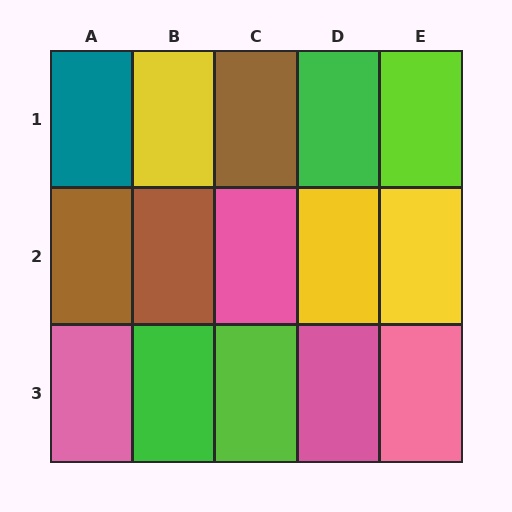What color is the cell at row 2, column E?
Yellow.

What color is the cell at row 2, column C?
Pink.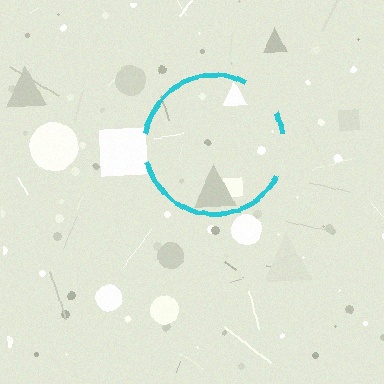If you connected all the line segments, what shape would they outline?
They would outline a circle.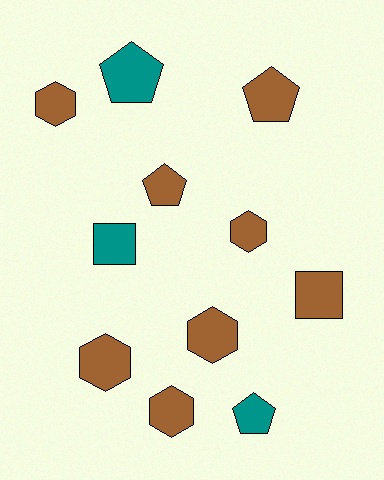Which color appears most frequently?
Brown, with 8 objects.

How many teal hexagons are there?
There are no teal hexagons.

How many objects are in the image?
There are 11 objects.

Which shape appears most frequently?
Hexagon, with 5 objects.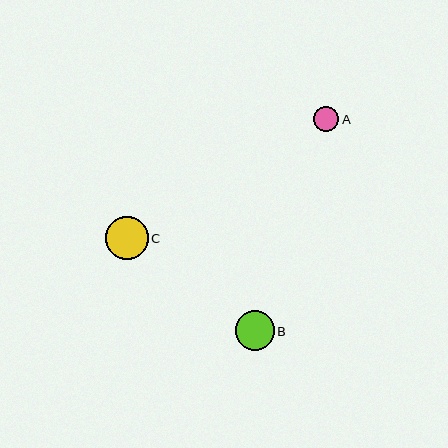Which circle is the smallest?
Circle A is the smallest with a size of approximately 25 pixels.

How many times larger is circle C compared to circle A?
Circle C is approximately 1.7 times the size of circle A.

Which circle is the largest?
Circle C is the largest with a size of approximately 42 pixels.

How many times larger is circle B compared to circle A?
Circle B is approximately 1.6 times the size of circle A.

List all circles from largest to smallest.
From largest to smallest: C, B, A.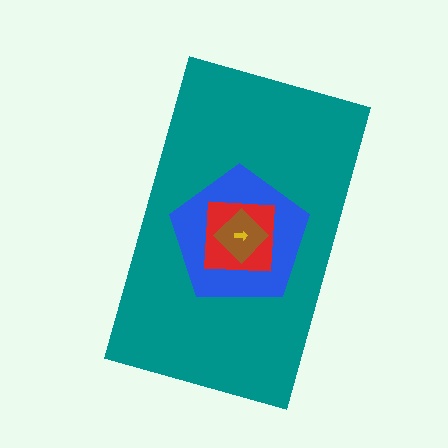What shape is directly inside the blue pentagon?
The red square.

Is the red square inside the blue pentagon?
Yes.